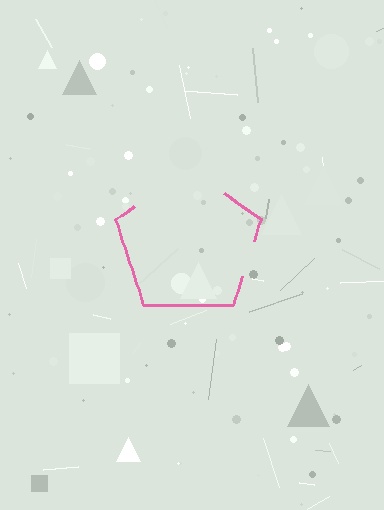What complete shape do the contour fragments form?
The contour fragments form a pentagon.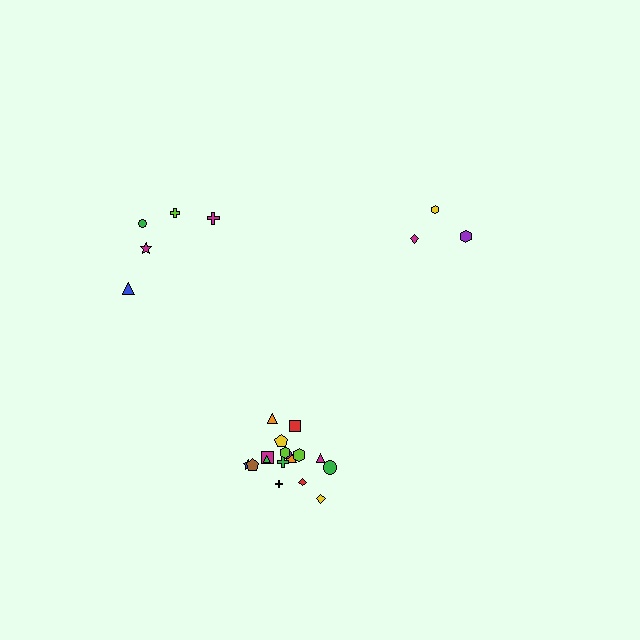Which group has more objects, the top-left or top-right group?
The top-left group.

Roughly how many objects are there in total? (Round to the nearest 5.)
Roughly 25 objects in total.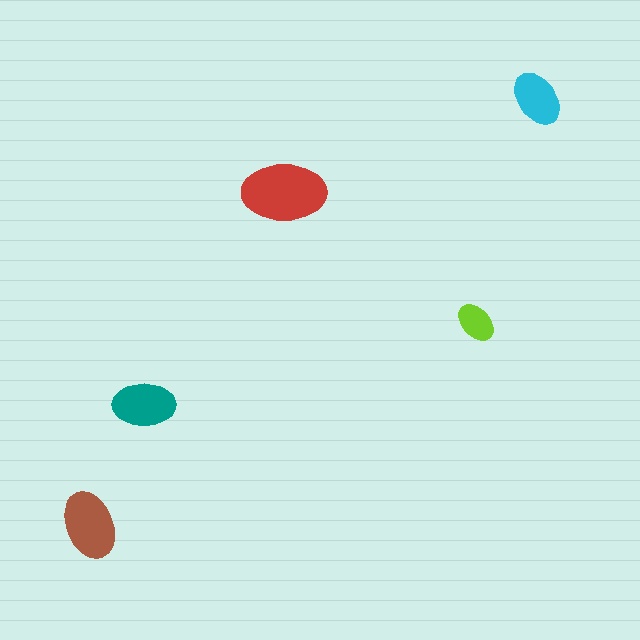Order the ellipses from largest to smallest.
the red one, the brown one, the teal one, the cyan one, the lime one.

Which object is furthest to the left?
The brown ellipse is leftmost.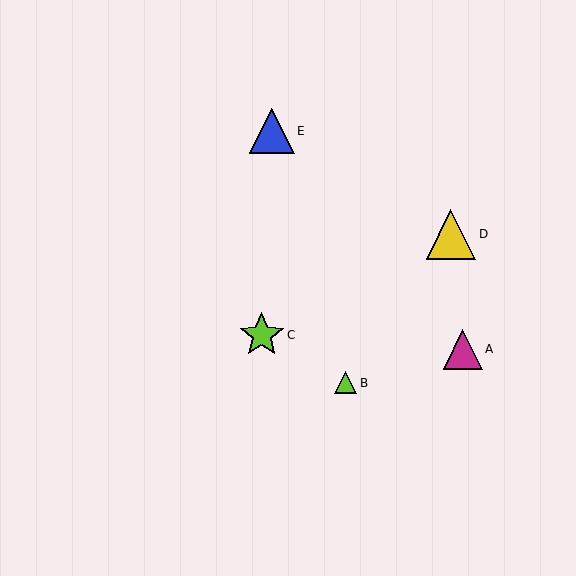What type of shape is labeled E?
Shape E is a blue triangle.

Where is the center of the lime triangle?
The center of the lime triangle is at (346, 383).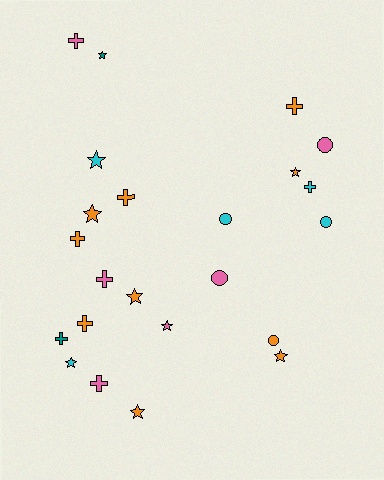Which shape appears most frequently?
Cross, with 9 objects.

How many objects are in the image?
There are 23 objects.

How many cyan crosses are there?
There is 1 cyan cross.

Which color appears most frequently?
Orange, with 10 objects.